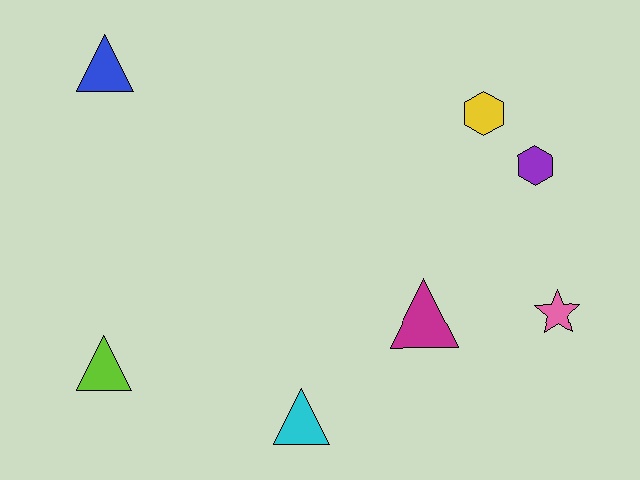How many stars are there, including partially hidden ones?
There is 1 star.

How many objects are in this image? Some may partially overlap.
There are 7 objects.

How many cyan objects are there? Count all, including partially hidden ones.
There is 1 cyan object.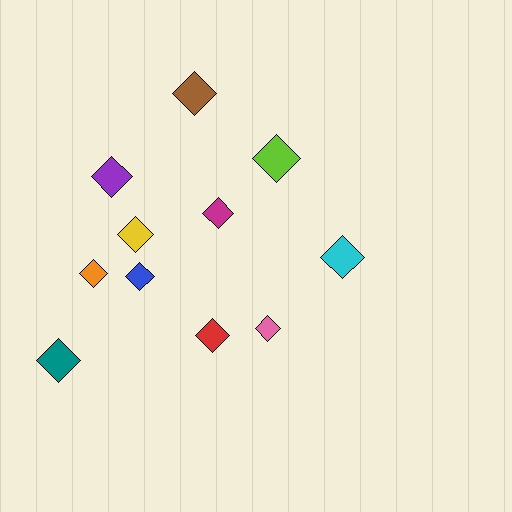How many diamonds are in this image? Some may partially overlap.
There are 11 diamonds.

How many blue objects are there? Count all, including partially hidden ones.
There is 1 blue object.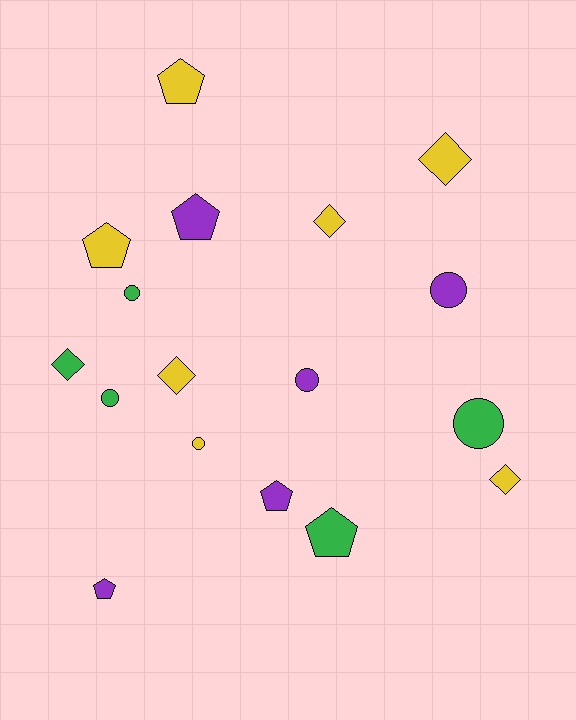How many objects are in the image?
There are 17 objects.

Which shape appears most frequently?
Circle, with 6 objects.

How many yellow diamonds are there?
There are 4 yellow diamonds.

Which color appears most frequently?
Yellow, with 7 objects.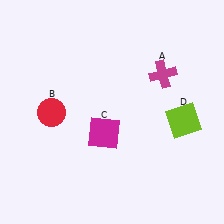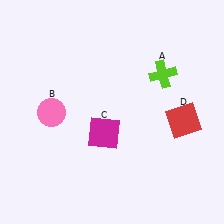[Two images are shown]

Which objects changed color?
A changed from magenta to lime. B changed from red to pink. D changed from lime to red.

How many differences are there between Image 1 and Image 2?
There are 3 differences between the two images.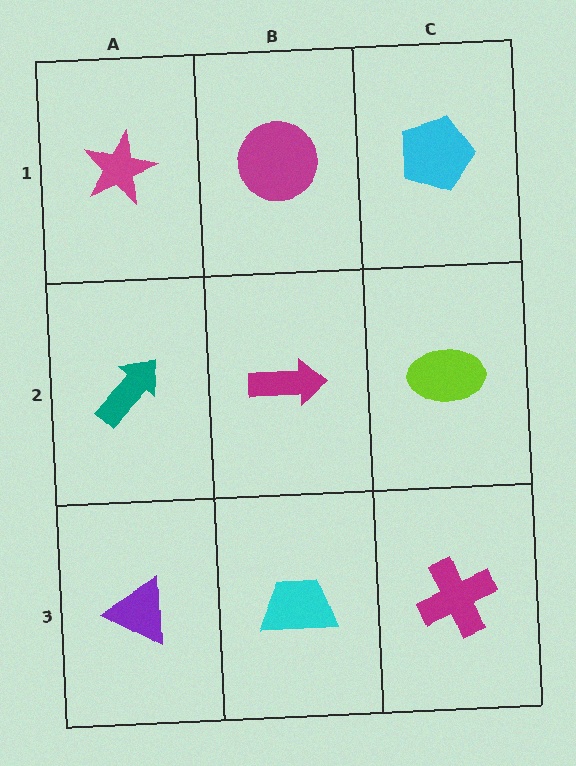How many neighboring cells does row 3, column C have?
2.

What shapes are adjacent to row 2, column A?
A magenta star (row 1, column A), a purple triangle (row 3, column A), a magenta arrow (row 2, column B).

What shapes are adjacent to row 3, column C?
A lime ellipse (row 2, column C), a cyan trapezoid (row 3, column B).